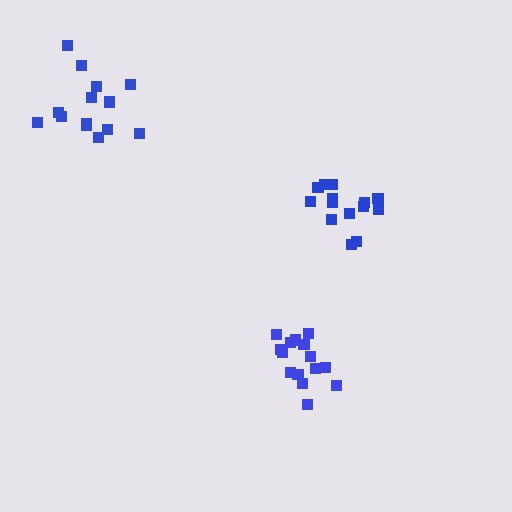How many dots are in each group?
Group 1: 15 dots, Group 2: 14 dots, Group 3: 15 dots (44 total).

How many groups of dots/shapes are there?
There are 3 groups.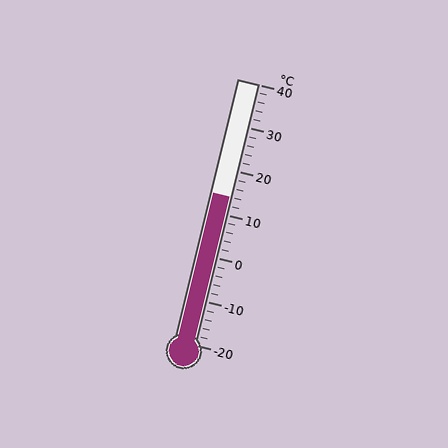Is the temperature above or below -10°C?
The temperature is above -10°C.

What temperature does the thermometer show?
The thermometer shows approximately 14°C.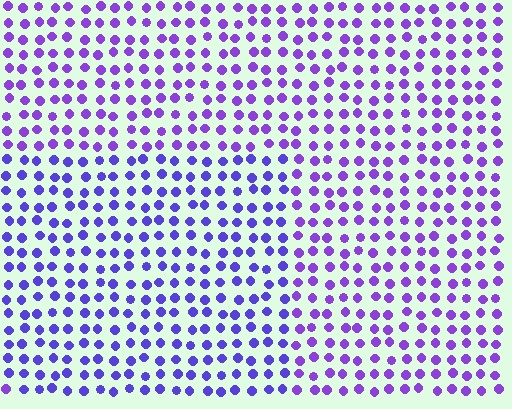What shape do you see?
I see a rectangle.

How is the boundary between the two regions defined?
The boundary is defined purely by a slight shift in hue (about 22 degrees). Spacing, size, and orientation are identical on both sides.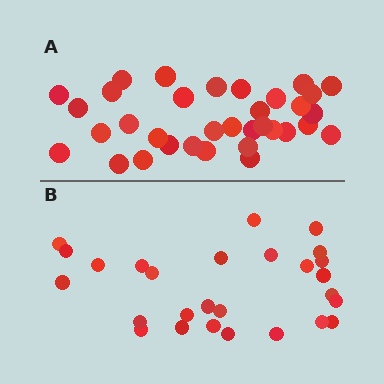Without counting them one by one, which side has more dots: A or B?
Region A (the top region) has more dots.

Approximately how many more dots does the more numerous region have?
Region A has roughly 8 or so more dots than region B.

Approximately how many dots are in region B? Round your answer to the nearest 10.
About 30 dots. (The exact count is 27, which rounds to 30.)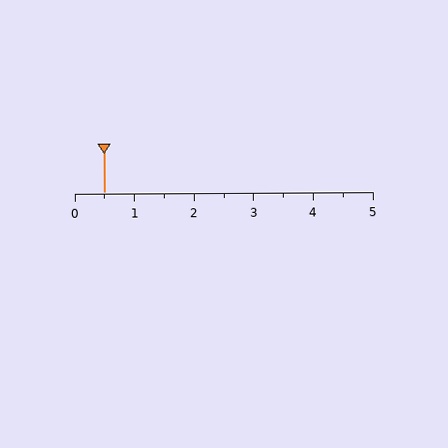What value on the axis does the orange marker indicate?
The marker indicates approximately 0.5.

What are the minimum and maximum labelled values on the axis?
The axis runs from 0 to 5.